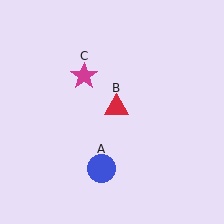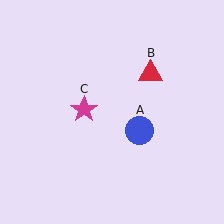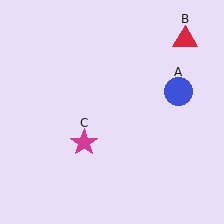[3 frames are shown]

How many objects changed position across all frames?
3 objects changed position: blue circle (object A), red triangle (object B), magenta star (object C).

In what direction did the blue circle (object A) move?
The blue circle (object A) moved up and to the right.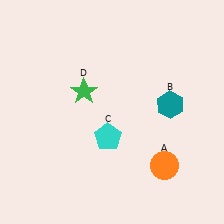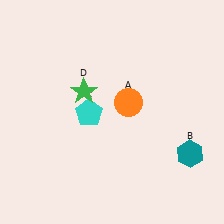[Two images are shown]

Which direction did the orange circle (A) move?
The orange circle (A) moved up.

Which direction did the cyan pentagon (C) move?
The cyan pentagon (C) moved up.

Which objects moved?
The objects that moved are: the orange circle (A), the teal hexagon (B), the cyan pentagon (C).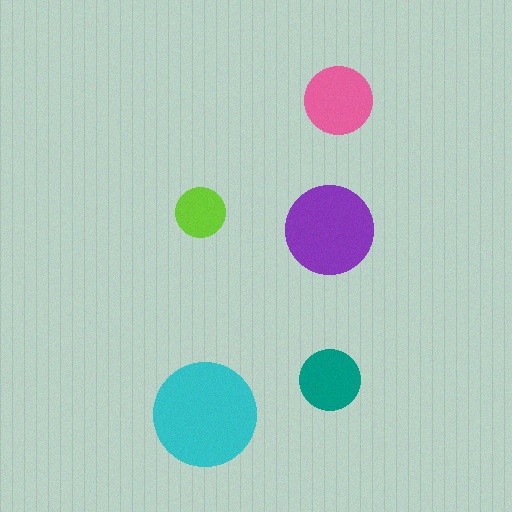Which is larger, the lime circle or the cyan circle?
The cyan one.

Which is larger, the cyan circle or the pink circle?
The cyan one.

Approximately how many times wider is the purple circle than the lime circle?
About 2 times wider.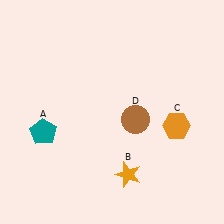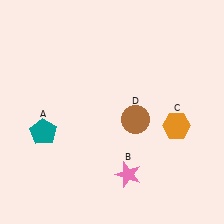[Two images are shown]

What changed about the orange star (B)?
In Image 1, B is orange. In Image 2, it changed to pink.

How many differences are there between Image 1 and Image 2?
There is 1 difference between the two images.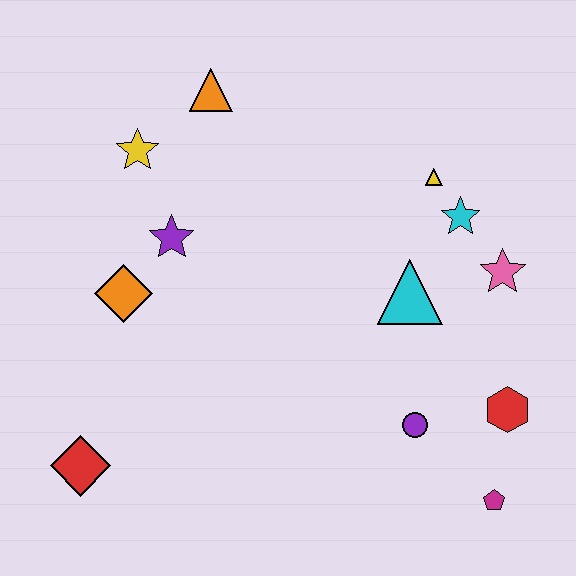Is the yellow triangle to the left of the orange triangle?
No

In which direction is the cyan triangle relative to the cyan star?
The cyan triangle is below the cyan star.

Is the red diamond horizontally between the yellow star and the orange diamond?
No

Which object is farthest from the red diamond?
The pink star is farthest from the red diamond.